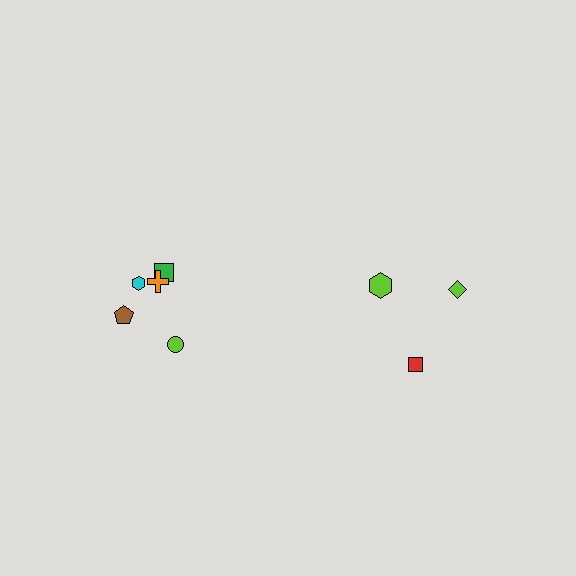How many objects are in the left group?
There are 5 objects.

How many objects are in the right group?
There are 3 objects.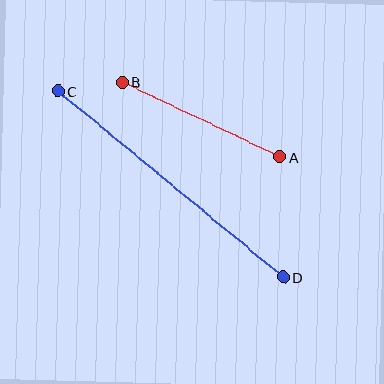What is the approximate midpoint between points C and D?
The midpoint is at approximately (171, 184) pixels.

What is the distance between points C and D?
The distance is approximately 292 pixels.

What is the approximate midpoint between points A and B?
The midpoint is at approximately (201, 120) pixels.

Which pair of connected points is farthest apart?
Points C and D are farthest apart.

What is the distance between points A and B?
The distance is approximately 174 pixels.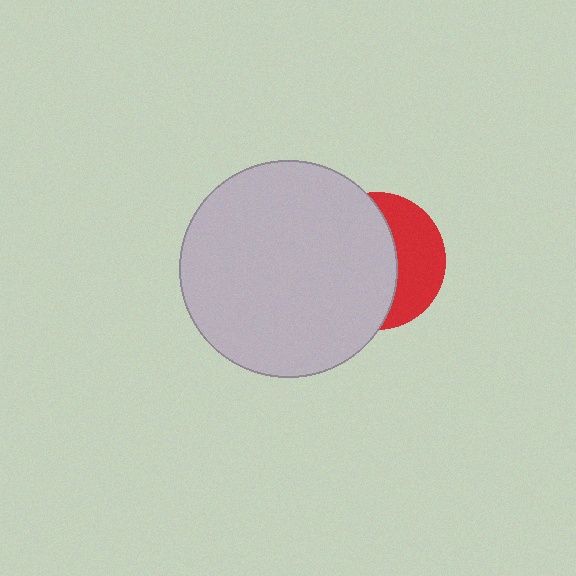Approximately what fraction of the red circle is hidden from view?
Roughly 62% of the red circle is hidden behind the light gray circle.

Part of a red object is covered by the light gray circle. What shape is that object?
It is a circle.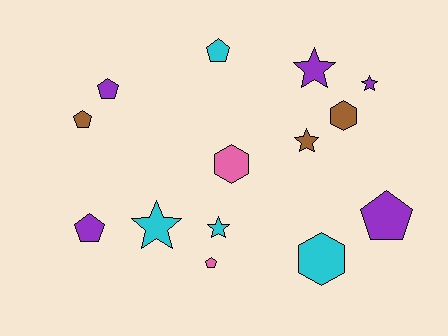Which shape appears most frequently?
Pentagon, with 6 objects.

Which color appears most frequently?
Purple, with 5 objects.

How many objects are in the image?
There are 14 objects.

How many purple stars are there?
There are 2 purple stars.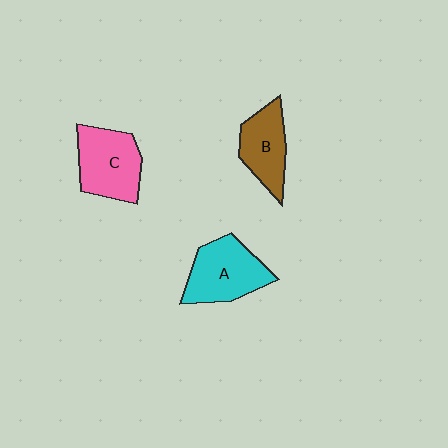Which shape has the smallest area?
Shape B (brown).